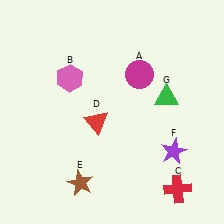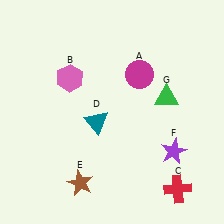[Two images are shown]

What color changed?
The triangle (D) changed from red in Image 1 to teal in Image 2.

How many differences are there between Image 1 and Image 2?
There is 1 difference between the two images.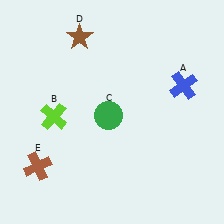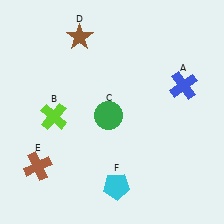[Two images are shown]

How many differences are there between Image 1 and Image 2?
There is 1 difference between the two images.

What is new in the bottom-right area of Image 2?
A cyan pentagon (F) was added in the bottom-right area of Image 2.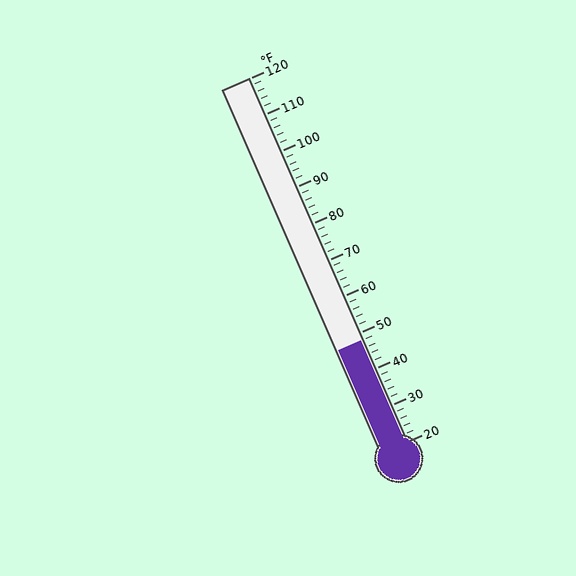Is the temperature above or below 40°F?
The temperature is above 40°F.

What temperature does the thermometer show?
The thermometer shows approximately 48°F.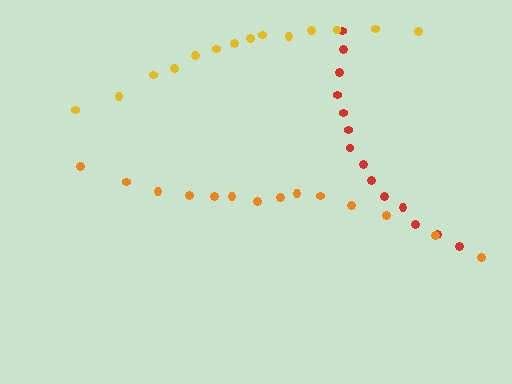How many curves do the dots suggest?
There are 3 distinct paths.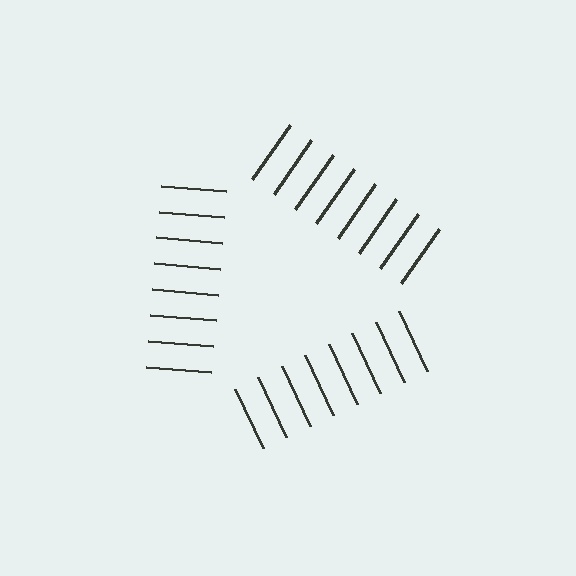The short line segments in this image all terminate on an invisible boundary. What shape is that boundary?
An illusory triangle — the line segments terminate on its edges but no continuous stroke is drawn.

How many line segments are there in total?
24 — 8 along each of the 3 edges.